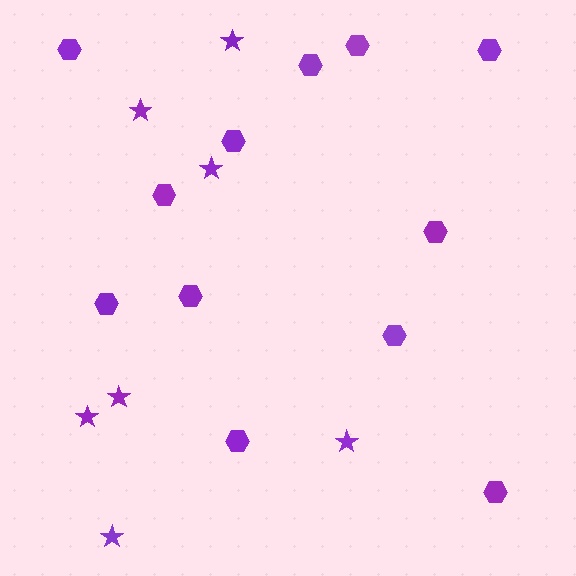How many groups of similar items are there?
There are 2 groups: one group of stars (7) and one group of hexagons (12).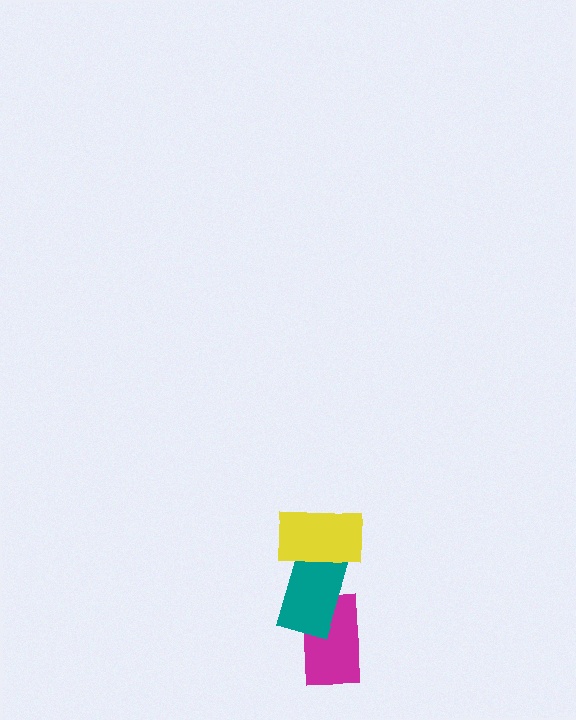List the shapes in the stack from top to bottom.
From top to bottom: the yellow rectangle, the teal rectangle, the magenta rectangle.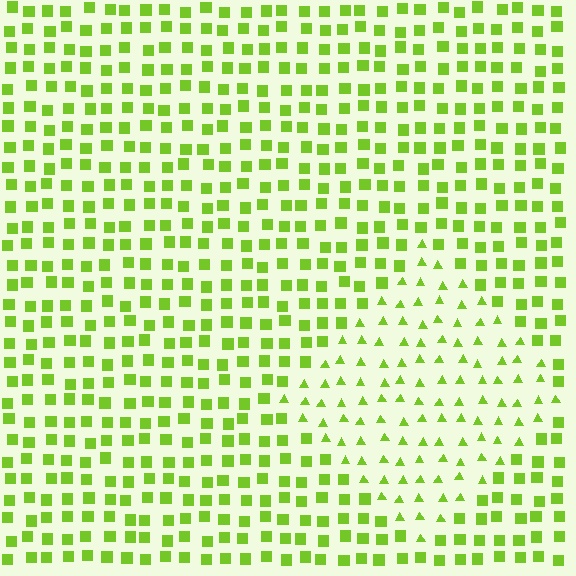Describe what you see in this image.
The image is filled with small lime elements arranged in a uniform grid. A diamond-shaped region contains triangles, while the surrounding area contains squares. The boundary is defined purely by the change in element shape.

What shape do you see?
I see a diamond.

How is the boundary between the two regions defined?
The boundary is defined by a change in element shape: triangles inside vs. squares outside. All elements share the same color and spacing.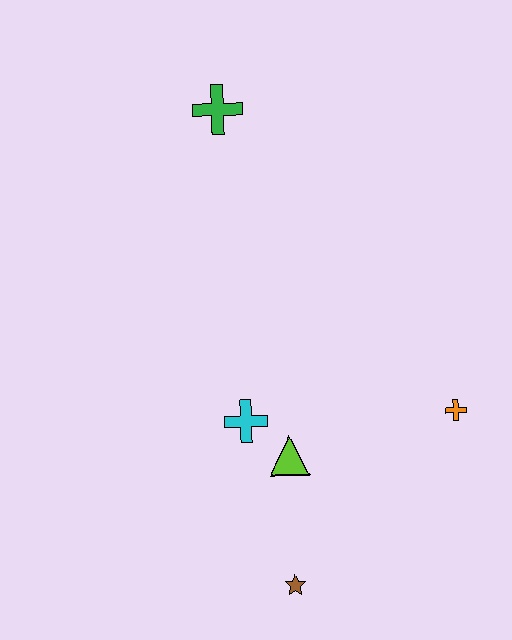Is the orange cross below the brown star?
No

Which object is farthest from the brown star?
The green cross is farthest from the brown star.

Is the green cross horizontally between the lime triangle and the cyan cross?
No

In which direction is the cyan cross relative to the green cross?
The cyan cross is below the green cross.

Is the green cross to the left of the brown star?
Yes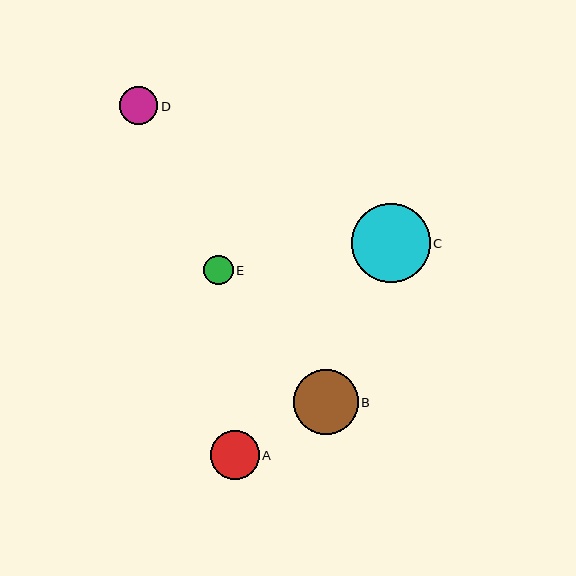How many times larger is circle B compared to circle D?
Circle B is approximately 1.7 times the size of circle D.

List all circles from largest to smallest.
From largest to smallest: C, B, A, D, E.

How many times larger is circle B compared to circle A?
Circle B is approximately 1.3 times the size of circle A.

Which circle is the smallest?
Circle E is the smallest with a size of approximately 30 pixels.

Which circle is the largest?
Circle C is the largest with a size of approximately 79 pixels.